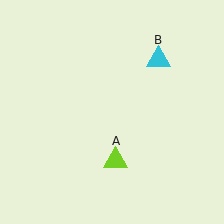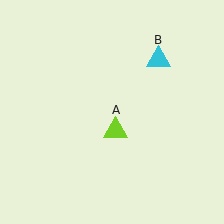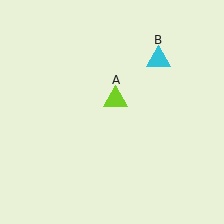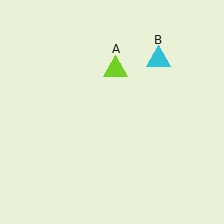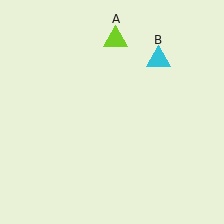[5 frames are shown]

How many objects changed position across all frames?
1 object changed position: lime triangle (object A).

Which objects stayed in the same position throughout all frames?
Cyan triangle (object B) remained stationary.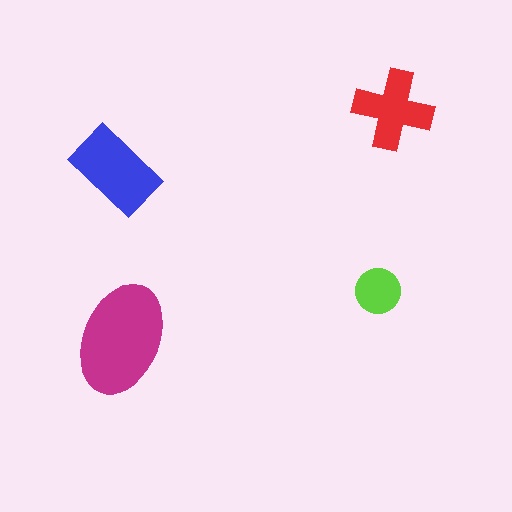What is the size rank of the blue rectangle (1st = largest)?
2nd.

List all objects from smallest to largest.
The lime circle, the red cross, the blue rectangle, the magenta ellipse.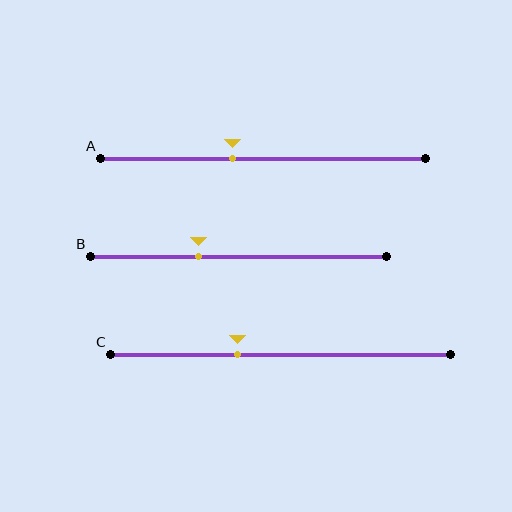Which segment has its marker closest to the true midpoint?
Segment A has its marker closest to the true midpoint.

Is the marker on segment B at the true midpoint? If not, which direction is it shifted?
No, the marker on segment B is shifted to the left by about 13% of the segment length.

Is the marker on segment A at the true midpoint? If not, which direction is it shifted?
No, the marker on segment A is shifted to the left by about 9% of the segment length.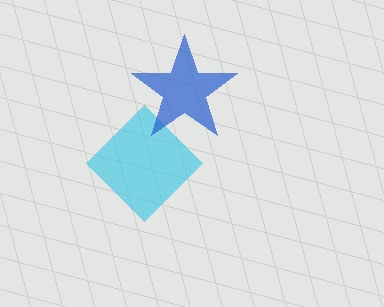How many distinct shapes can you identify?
There are 2 distinct shapes: a cyan diamond, a blue star.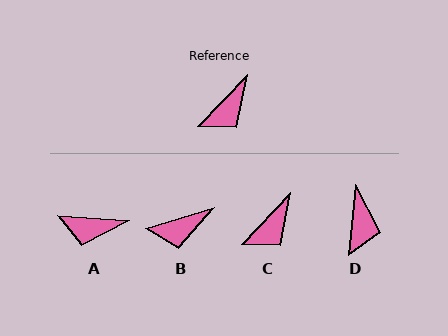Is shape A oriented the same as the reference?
No, it is off by about 51 degrees.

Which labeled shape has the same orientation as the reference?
C.